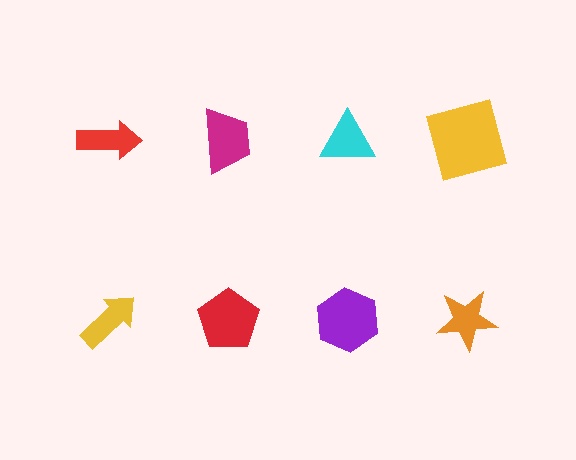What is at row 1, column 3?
A cyan triangle.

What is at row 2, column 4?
An orange star.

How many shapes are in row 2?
4 shapes.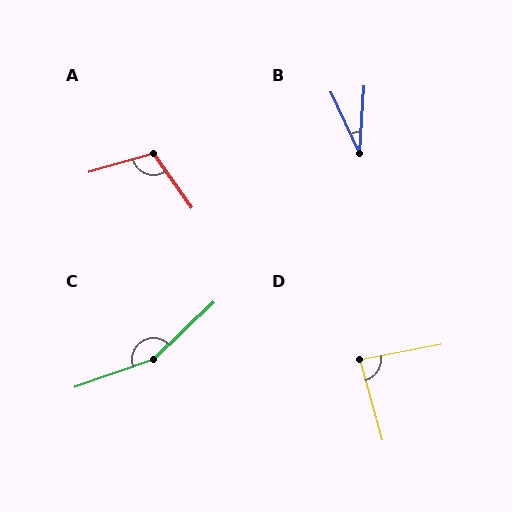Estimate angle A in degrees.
Approximately 109 degrees.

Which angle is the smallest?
B, at approximately 28 degrees.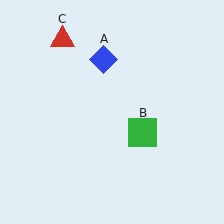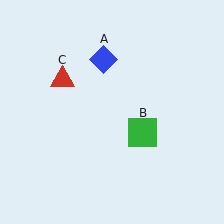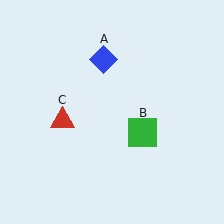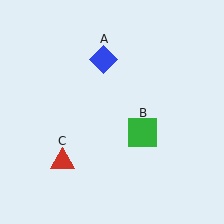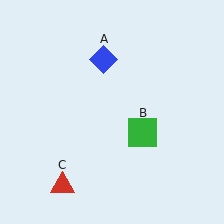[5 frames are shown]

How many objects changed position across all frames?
1 object changed position: red triangle (object C).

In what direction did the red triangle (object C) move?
The red triangle (object C) moved down.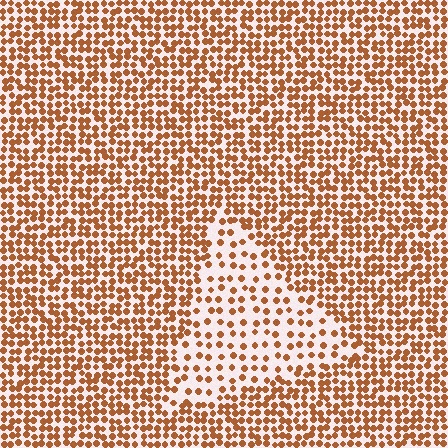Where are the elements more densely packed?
The elements are more densely packed outside the triangle boundary.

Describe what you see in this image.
The image contains small brown elements arranged at two different densities. A triangle-shaped region is visible where the elements are less densely packed than the surrounding area.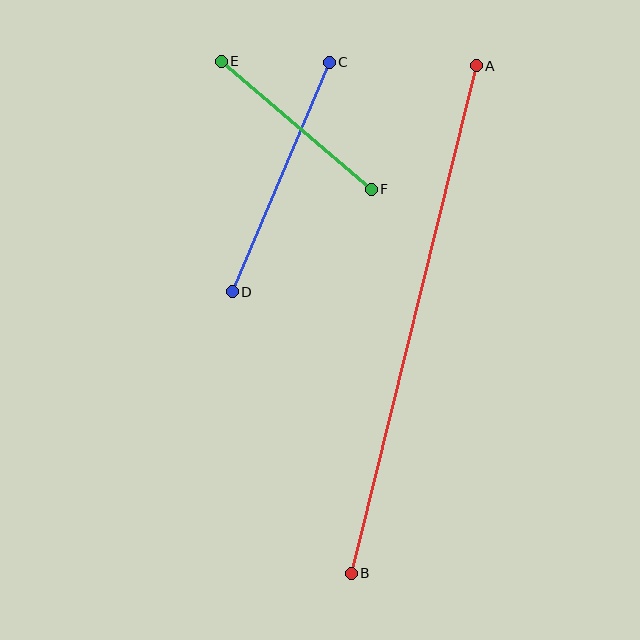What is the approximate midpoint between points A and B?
The midpoint is at approximately (414, 320) pixels.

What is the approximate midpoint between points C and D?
The midpoint is at approximately (281, 177) pixels.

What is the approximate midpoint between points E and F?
The midpoint is at approximately (296, 125) pixels.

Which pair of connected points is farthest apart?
Points A and B are farthest apart.